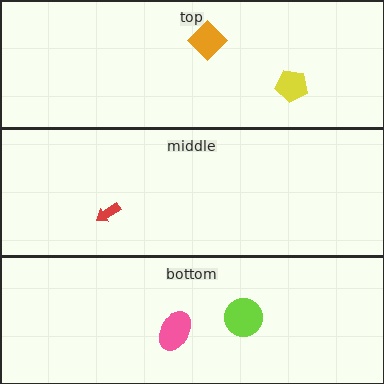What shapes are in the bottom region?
The pink ellipse, the lime circle.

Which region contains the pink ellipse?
The bottom region.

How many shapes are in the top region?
2.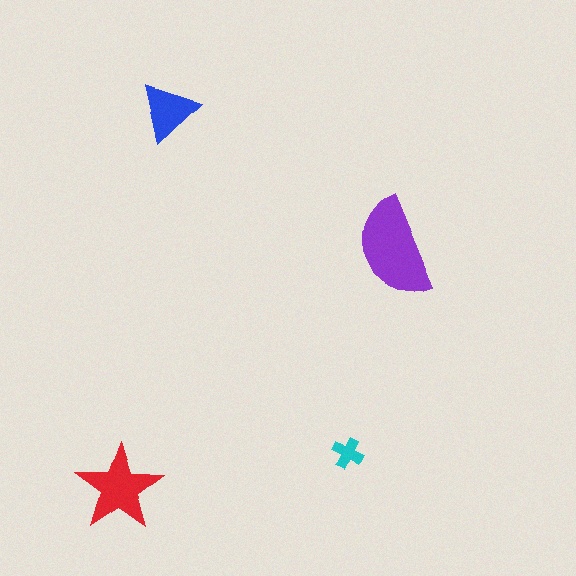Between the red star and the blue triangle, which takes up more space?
The red star.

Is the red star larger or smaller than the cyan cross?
Larger.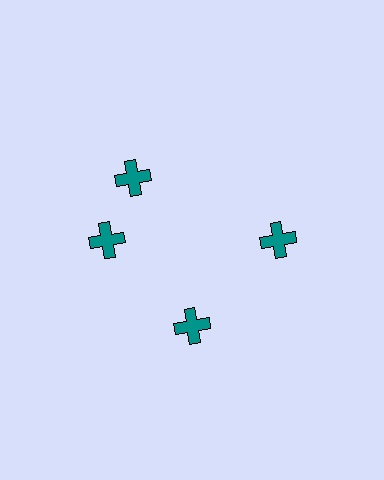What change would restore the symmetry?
The symmetry would be restored by rotating it back into even spacing with its neighbors so that all 4 crosses sit at equal angles and equal distance from the center.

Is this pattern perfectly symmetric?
No. The 4 teal crosses are arranged in a ring, but one element near the 12 o'clock position is rotated out of alignment along the ring, breaking the 4-fold rotational symmetry.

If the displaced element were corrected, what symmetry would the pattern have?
It would have 4-fold rotational symmetry — the pattern would map onto itself every 90 degrees.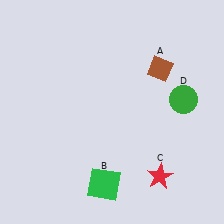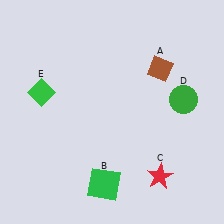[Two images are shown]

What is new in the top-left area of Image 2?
A green diamond (E) was added in the top-left area of Image 2.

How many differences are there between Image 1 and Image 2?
There is 1 difference between the two images.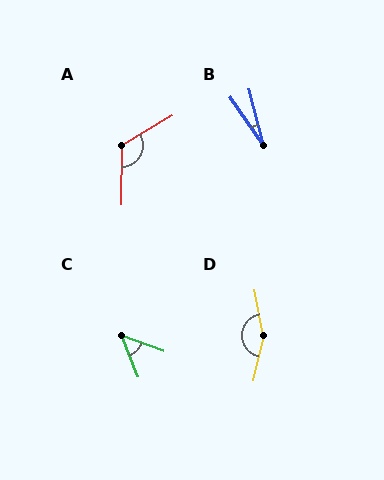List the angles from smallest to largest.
B (20°), C (48°), A (121°), D (157°).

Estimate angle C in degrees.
Approximately 48 degrees.